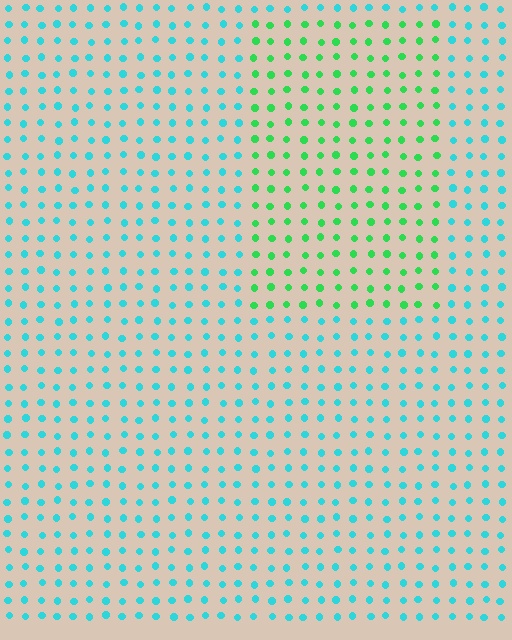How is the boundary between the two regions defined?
The boundary is defined purely by a slight shift in hue (about 50 degrees). Spacing, size, and orientation are identical on both sides.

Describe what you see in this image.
The image is filled with small cyan elements in a uniform arrangement. A rectangle-shaped region is visible where the elements are tinted to a slightly different hue, forming a subtle color boundary.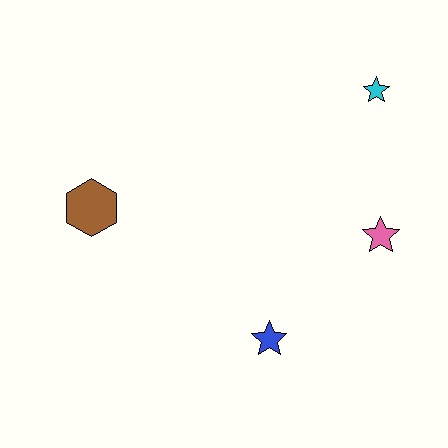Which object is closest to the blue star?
The pink star is closest to the blue star.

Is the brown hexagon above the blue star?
Yes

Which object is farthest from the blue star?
The cyan star is farthest from the blue star.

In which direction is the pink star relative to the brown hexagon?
The pink star is to the right of the brown hexagon.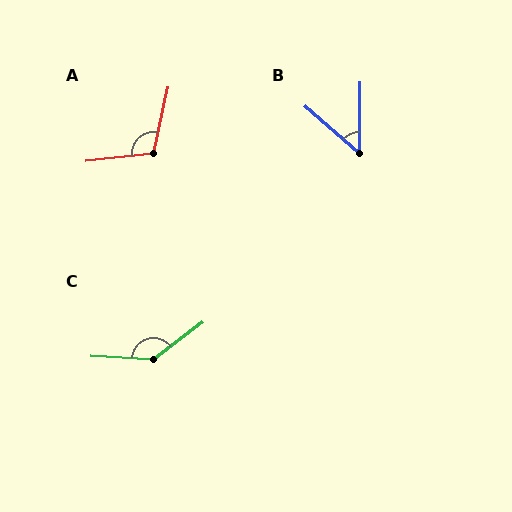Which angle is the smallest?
B, at approximately 50 degrees.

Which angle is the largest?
C, at approximately 140 degrees.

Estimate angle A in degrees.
Approximately 109 degrees.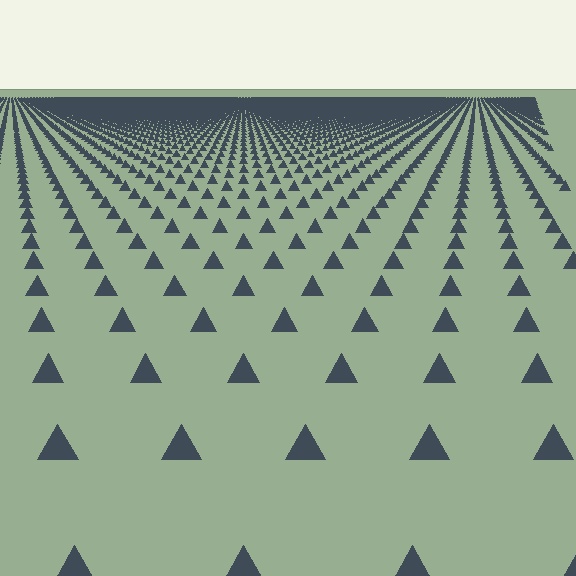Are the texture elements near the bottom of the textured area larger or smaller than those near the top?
Larger. Near the bottom, elements are closer to the viewer and appear at a bigger on-screen size.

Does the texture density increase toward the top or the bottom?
Density increases toward the top.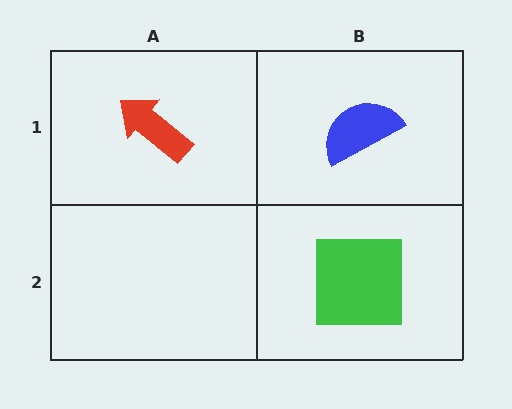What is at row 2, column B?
A green square.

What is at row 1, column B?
A blue semicircle.